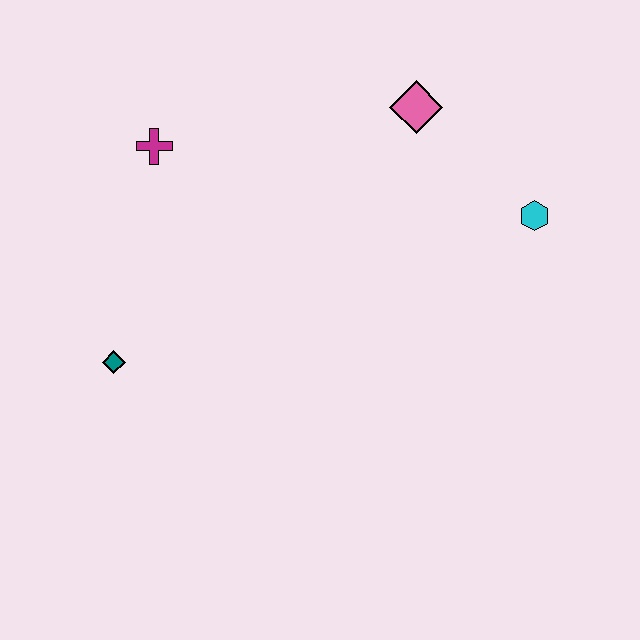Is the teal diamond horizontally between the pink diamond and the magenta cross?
No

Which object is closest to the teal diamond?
The magenta cross is closest to the teal diamond.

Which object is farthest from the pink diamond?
The teal diamond is farthest from the pink diamond.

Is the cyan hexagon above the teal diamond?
Yes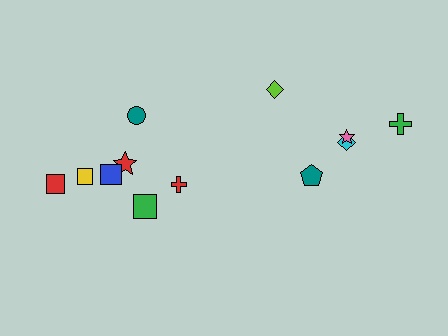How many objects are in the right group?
There are 5 objects.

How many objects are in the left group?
There are 7 objects.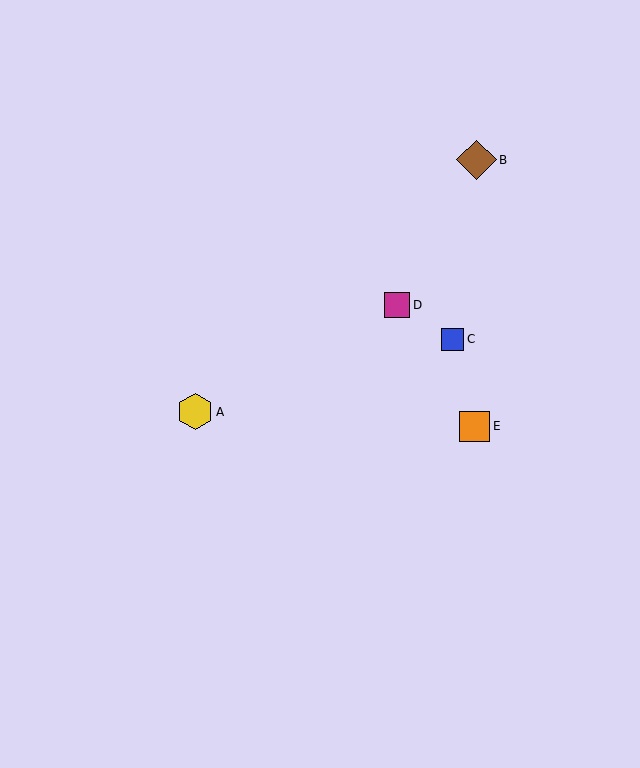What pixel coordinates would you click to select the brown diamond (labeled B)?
Click at (476, 160) to select the brown diamond B.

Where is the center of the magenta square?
The center of the magenta square is at (397, 305).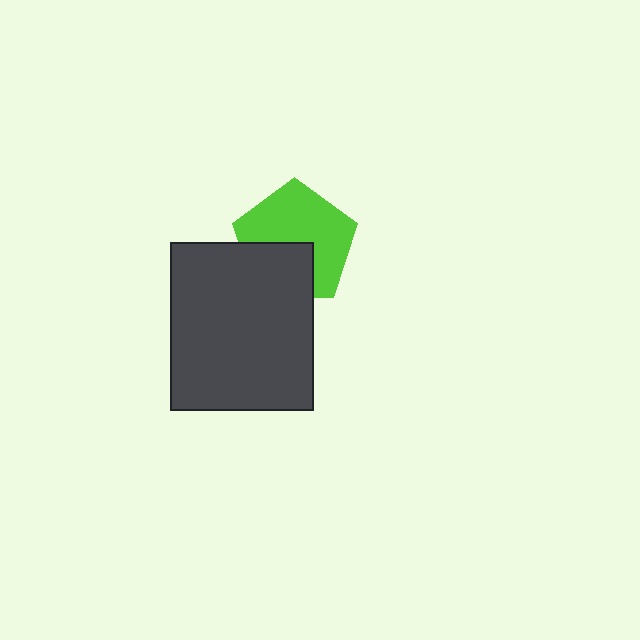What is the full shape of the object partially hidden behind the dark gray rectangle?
The partially hidden object is a lime pentagon.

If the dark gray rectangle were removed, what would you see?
You would see the complete lime pentagon.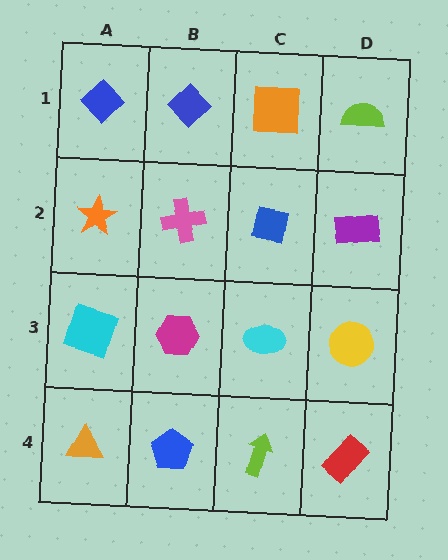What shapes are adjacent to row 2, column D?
A lime semicircle (row 1, column D), a yellow circle (row 3, column D), a blue square (row 2, column C).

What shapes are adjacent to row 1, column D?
A purple rectangle (row 2, column D), an orange square (row 1, column C).